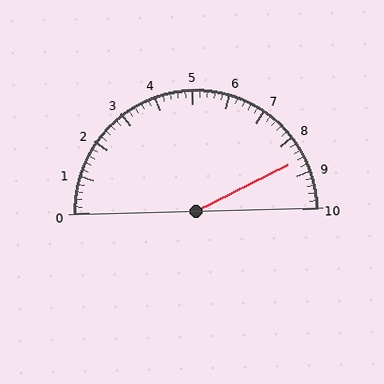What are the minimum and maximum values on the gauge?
The gauge ranges from 0 to 10.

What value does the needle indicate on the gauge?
The needle indicates approximately 8.6.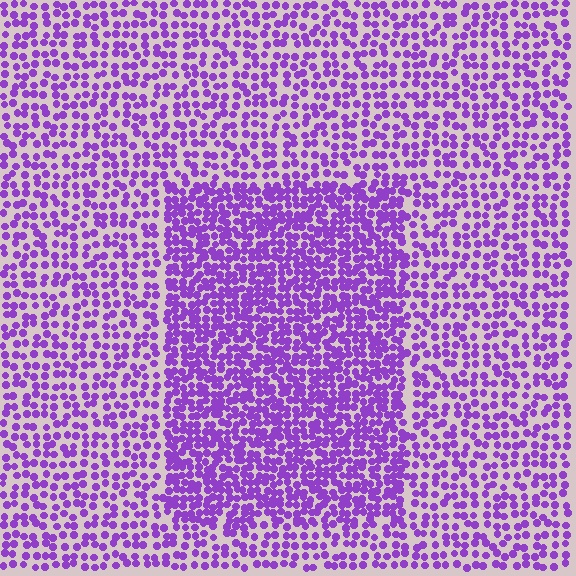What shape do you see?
I see a rectangle.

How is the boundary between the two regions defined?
The boundary is defined by a change in element density (approximately 1.8x ratio). All elements are the same color, size, and shape.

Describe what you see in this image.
The image contains small purple elements arranged at two different densities. A rectangle-shaped region is visible where the elements are more densely packed than the surrounding area.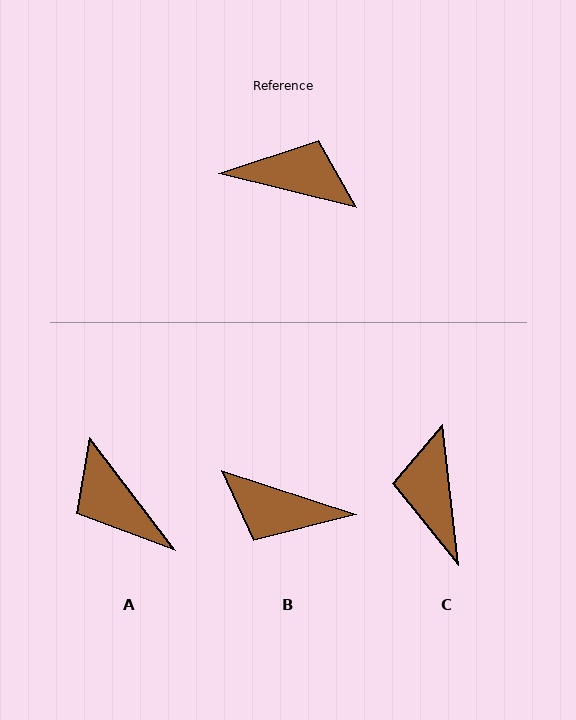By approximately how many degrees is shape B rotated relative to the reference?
Approximately 176 degrees counter-clockwise.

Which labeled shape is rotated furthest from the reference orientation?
B, about 176 degrees away.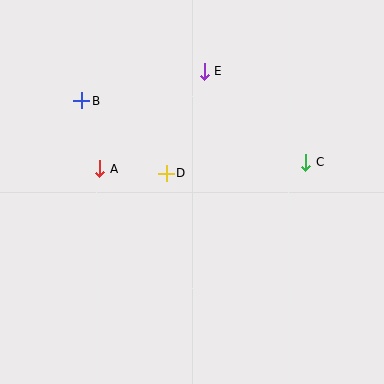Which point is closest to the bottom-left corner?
Point A is closest to the bottom-left corner.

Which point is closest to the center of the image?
Point D at (166, 173) is closest to the center.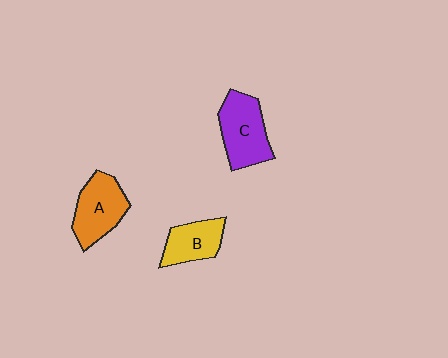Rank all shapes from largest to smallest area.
From largest to smallest: C (purple), A (orange), B (yellow).